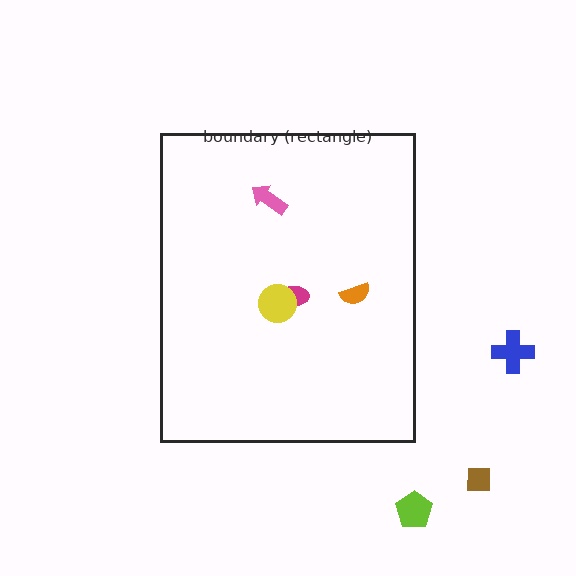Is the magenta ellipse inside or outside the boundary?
Inside.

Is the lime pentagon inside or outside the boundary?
Outside.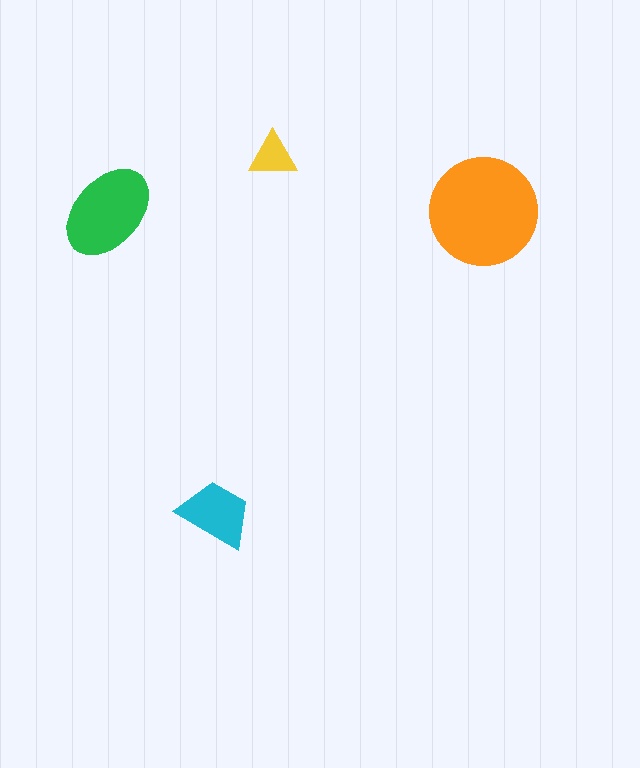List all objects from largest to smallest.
The orange circle, the green ellipse, the cyan trapezoid, the yellow triangle.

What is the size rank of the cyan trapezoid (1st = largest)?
3rd.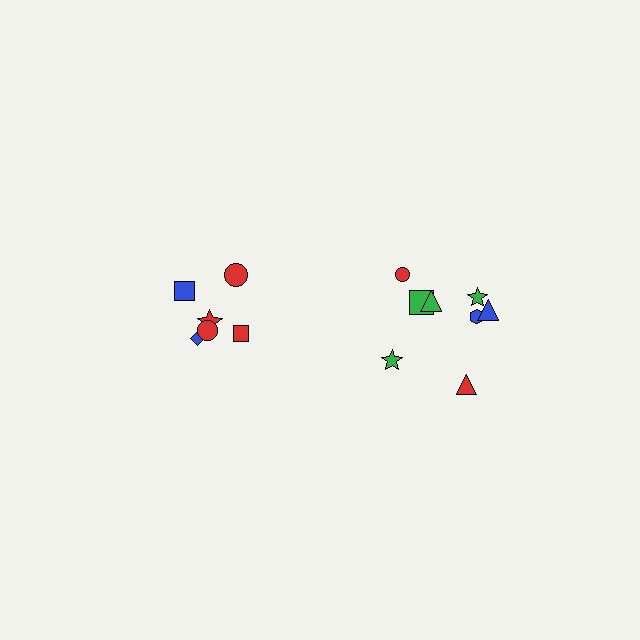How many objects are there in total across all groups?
There are 14 objects.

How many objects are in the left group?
There are 6 objects.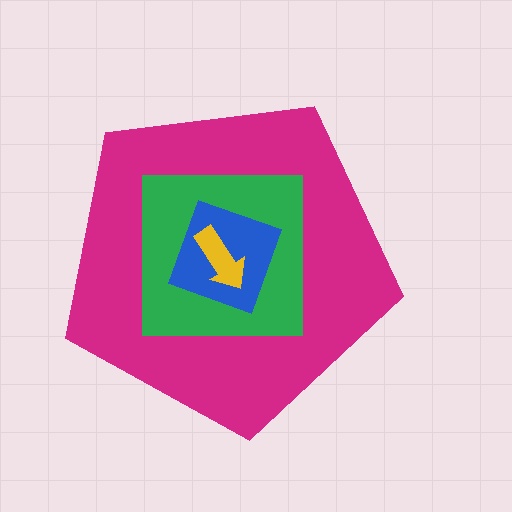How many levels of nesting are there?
4.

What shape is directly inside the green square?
The blue diamond.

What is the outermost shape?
The magenta pentagon.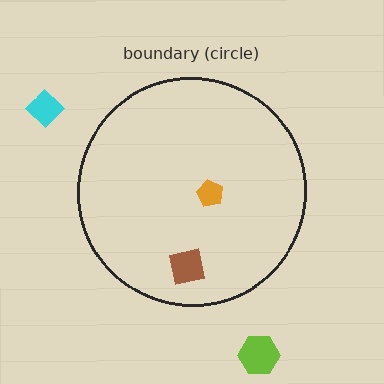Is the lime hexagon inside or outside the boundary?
Outside.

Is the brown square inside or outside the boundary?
Inside.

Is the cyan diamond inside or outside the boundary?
Outside.